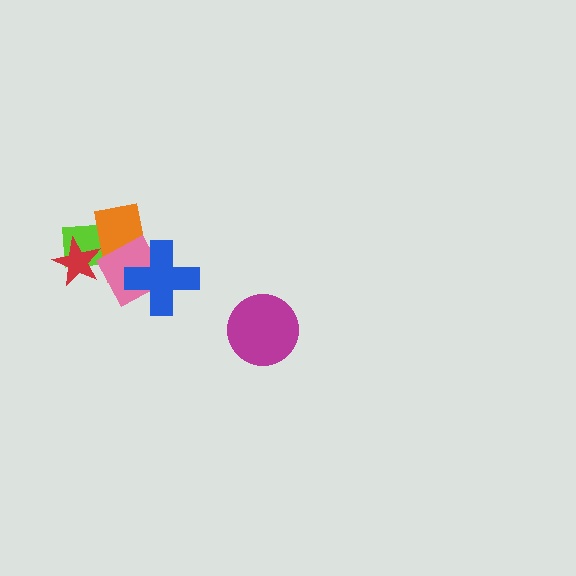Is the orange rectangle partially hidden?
Yes, it is partially covered by another shape.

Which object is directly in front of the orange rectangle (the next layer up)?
The pink diamond is directly in front of the orange rectangle.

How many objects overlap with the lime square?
3 objects overlap with the lime square.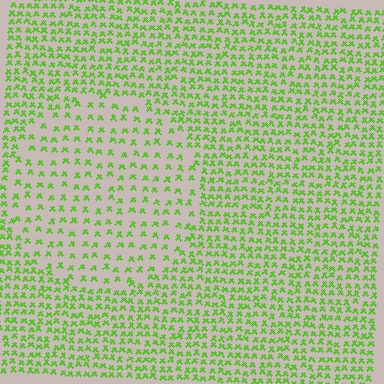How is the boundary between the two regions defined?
The boundary is defined by a change in element density (approximately 1.9x ratio). All elements are the same color, size, and shape.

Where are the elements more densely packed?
The elements are more densely packed outside the circle boundary.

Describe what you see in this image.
The image contains small lime elements arranged at two different densities. A circle-shaped region is visible where the elements are less densely packed than the surrounding area.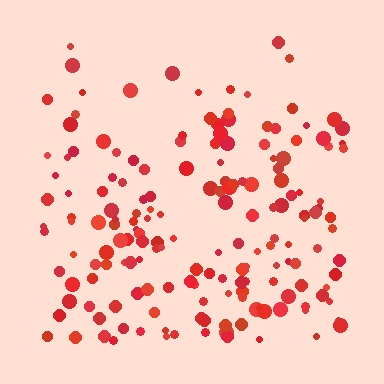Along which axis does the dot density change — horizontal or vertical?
Vertical.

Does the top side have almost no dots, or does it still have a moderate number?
Still a moderate number, just noticeably fewer than the bottom.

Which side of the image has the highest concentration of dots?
The bottom.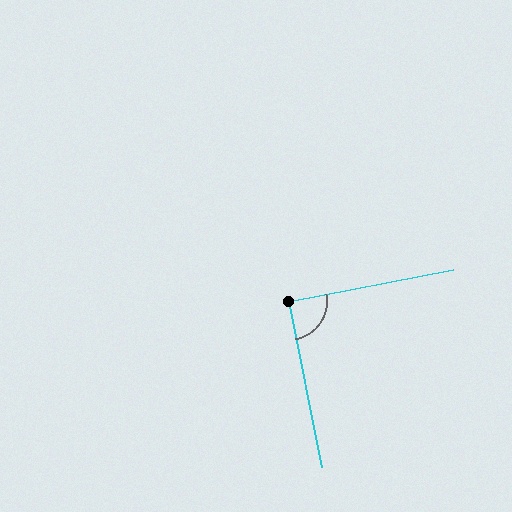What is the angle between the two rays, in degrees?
Approximately 89 degrees.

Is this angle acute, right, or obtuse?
It is approximately a right angle.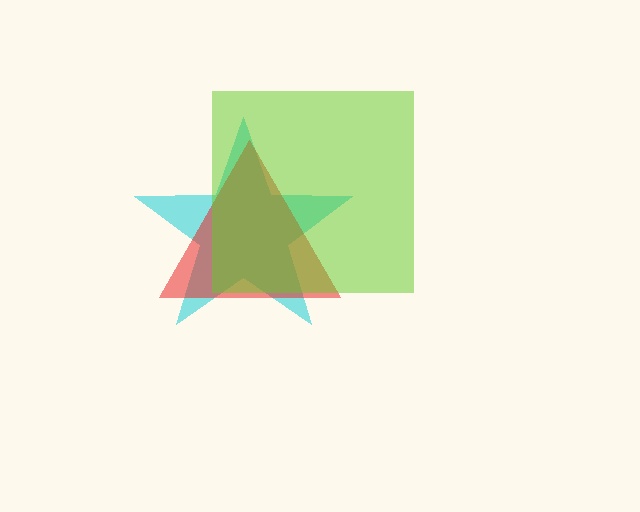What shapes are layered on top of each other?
The layered shapes are: a cyan star, a red triangle, a lime square.